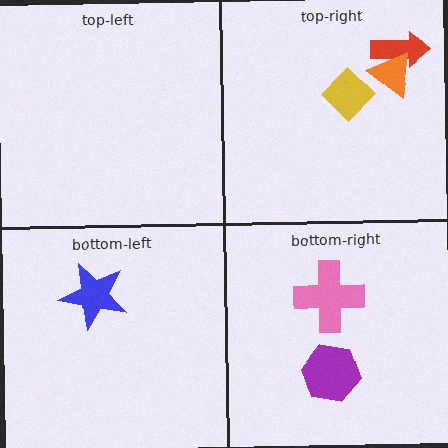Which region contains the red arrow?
The top-right region.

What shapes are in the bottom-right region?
The pink cross, the purple hexagon.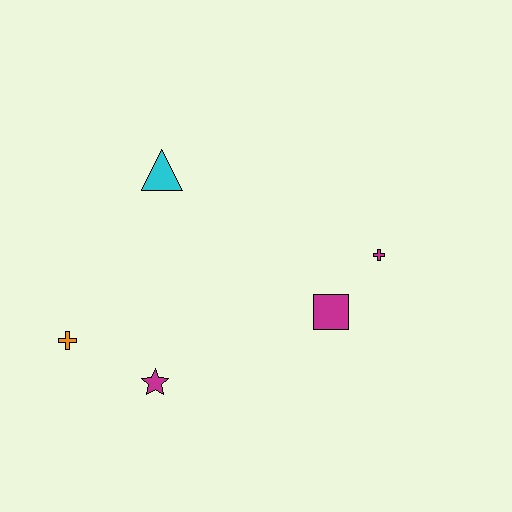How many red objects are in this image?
There are no red objects.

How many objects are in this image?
There are 5 objects.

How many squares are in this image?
There is 1 square.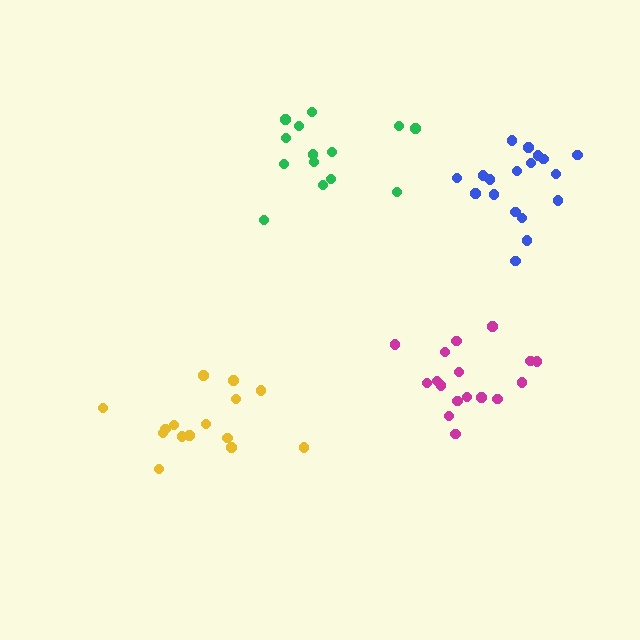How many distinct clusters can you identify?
There are 4 distinct clusters.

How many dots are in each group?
Group 1: 14 dots, Group 2: 15 dots, Group 3: 17 dots, Group 4: 18 dots (64 total).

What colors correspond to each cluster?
The clusters are colored: green, yellow, magenta, blue.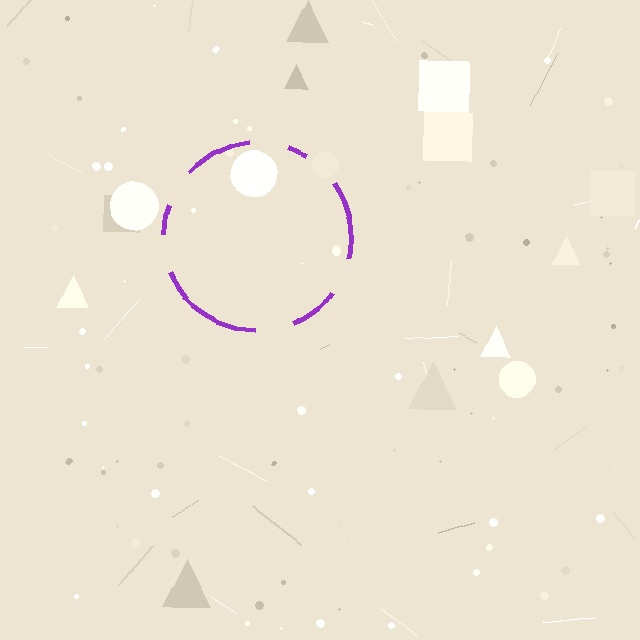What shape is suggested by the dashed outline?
The dashed outline suggests a circle.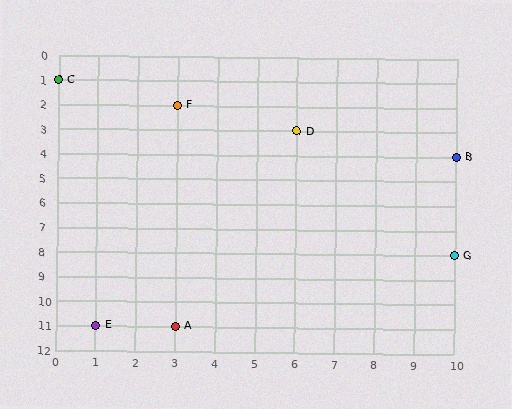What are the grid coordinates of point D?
Point D is at grid coordinates (6, 3).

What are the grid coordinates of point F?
Point F is at grid coordinates (3, 2).